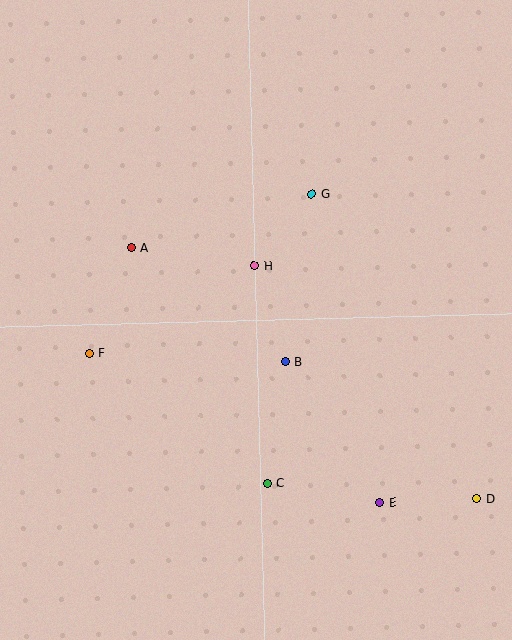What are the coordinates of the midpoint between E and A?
The midpoint between E and A is at (255, 375).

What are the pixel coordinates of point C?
Point C is at (267, 483).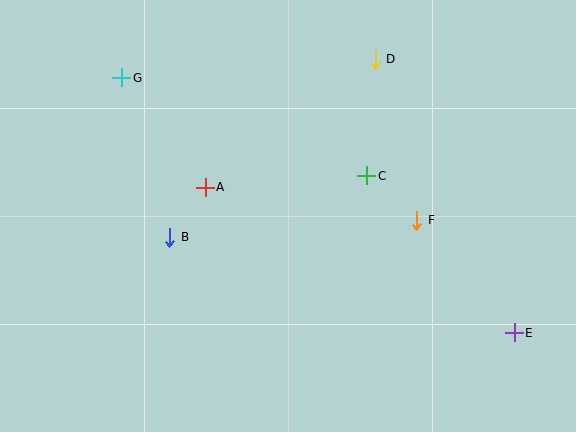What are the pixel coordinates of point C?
Point C is at (366, 176).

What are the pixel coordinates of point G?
Point G is at (122, 78).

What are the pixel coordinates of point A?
Point A is at (205, 187).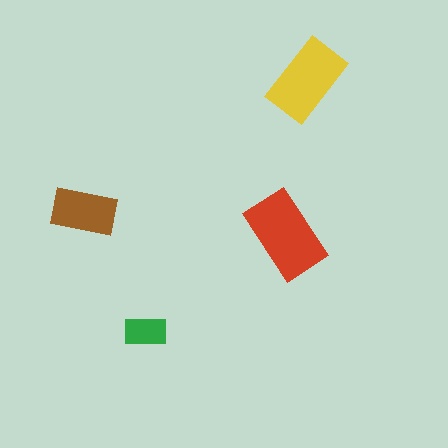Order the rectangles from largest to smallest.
the red one, the yellow one, the brown one, the green one.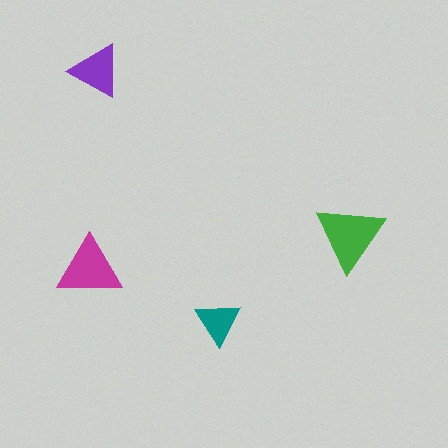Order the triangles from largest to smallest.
the green one, the magenta one, the purple one, the teal one.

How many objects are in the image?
There are 4 objects in the image.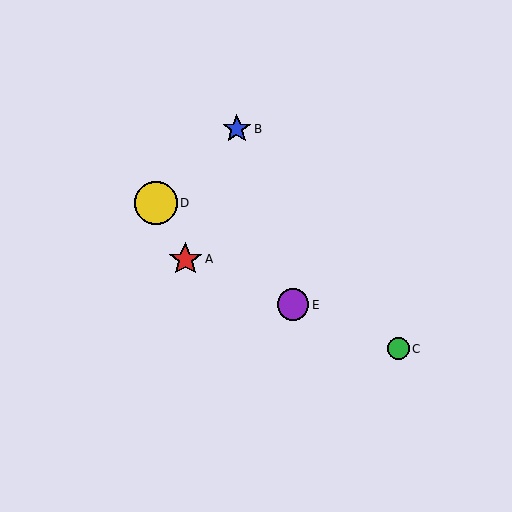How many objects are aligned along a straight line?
3 objects (A, C, E) are aligned along a straight line.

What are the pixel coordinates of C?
Object C is at (399, 349).